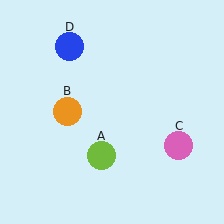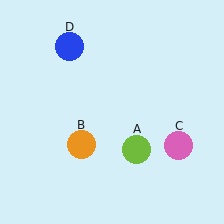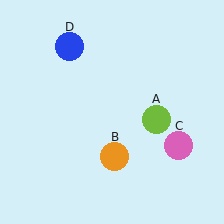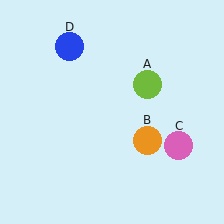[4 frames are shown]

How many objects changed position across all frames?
2 objects changed position: lime circle (object A), orange circle (object B).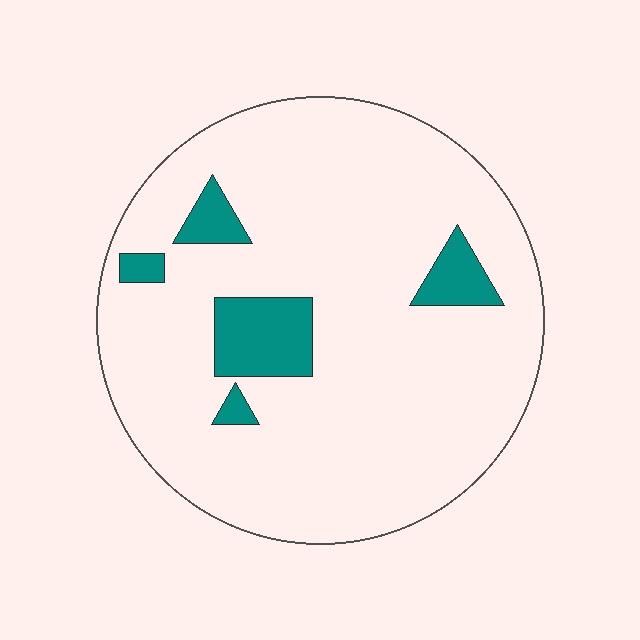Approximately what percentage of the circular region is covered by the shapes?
Approximately 10%.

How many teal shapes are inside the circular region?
5.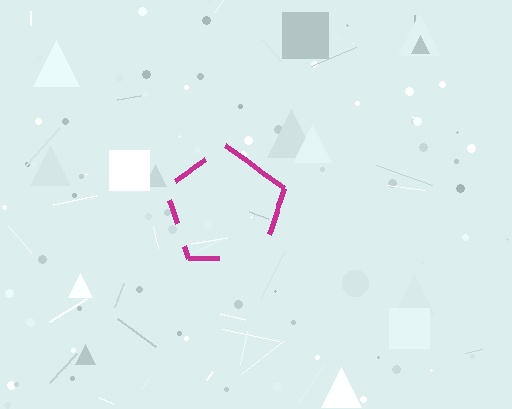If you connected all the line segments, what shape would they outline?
They would outline a pentagon.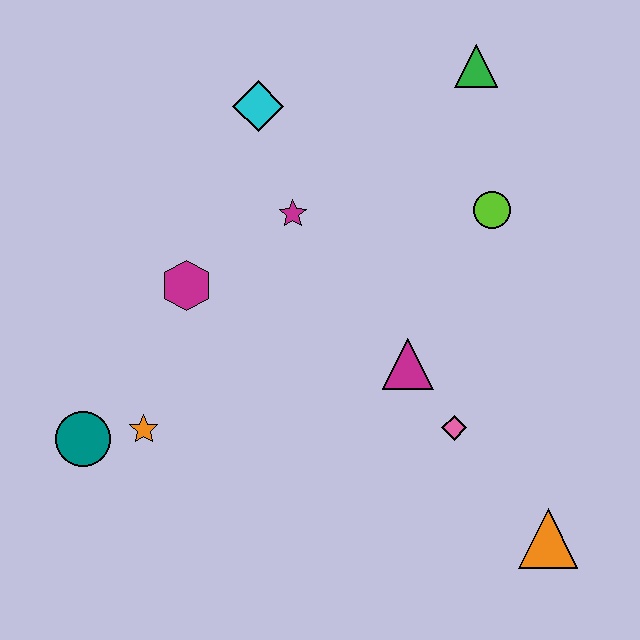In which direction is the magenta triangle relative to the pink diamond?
The magenta triangle is above the pink diamond.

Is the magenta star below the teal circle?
No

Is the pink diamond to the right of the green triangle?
No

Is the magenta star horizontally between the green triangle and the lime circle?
No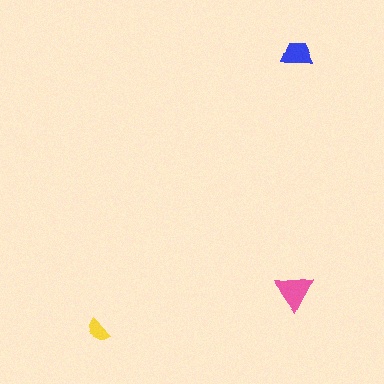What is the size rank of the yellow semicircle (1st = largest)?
3rd.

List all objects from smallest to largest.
The yellow semicircle, the blue trapezoid, the pink triangle.